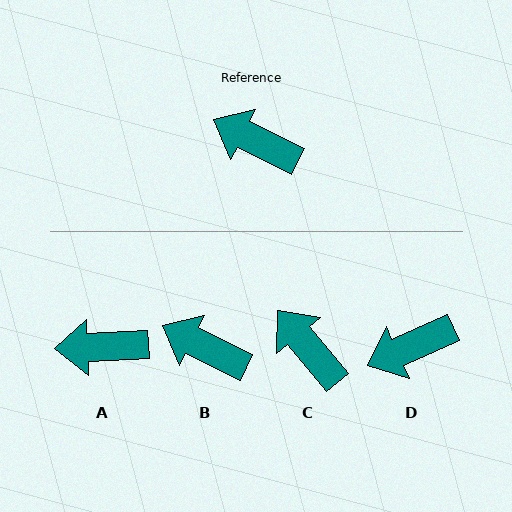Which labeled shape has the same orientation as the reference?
B.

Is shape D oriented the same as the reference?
No, it is off by about 50 degrees.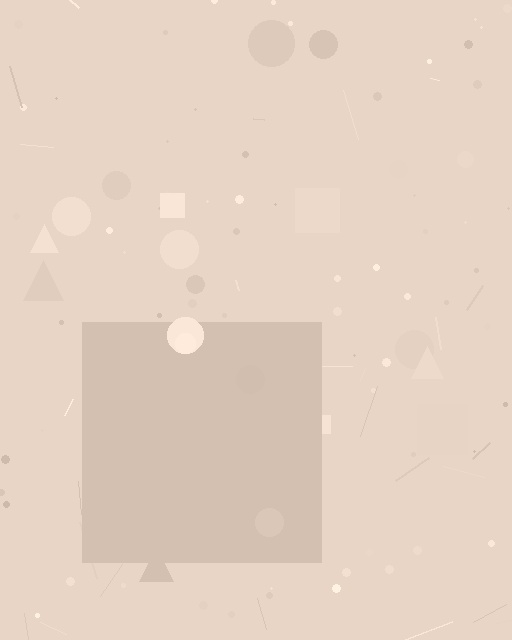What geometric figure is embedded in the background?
A square is embedded in the background.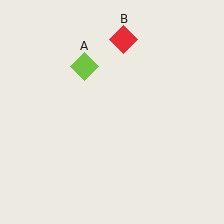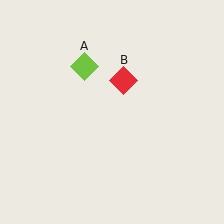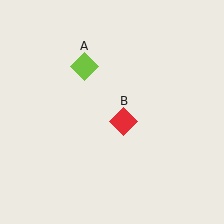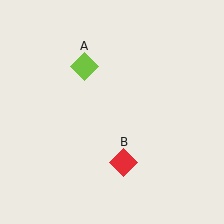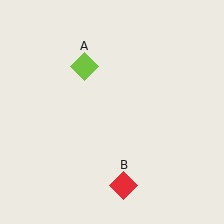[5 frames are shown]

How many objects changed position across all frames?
1 object changed position: red diamond (object B).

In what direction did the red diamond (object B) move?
The red diamond (object B) moved down.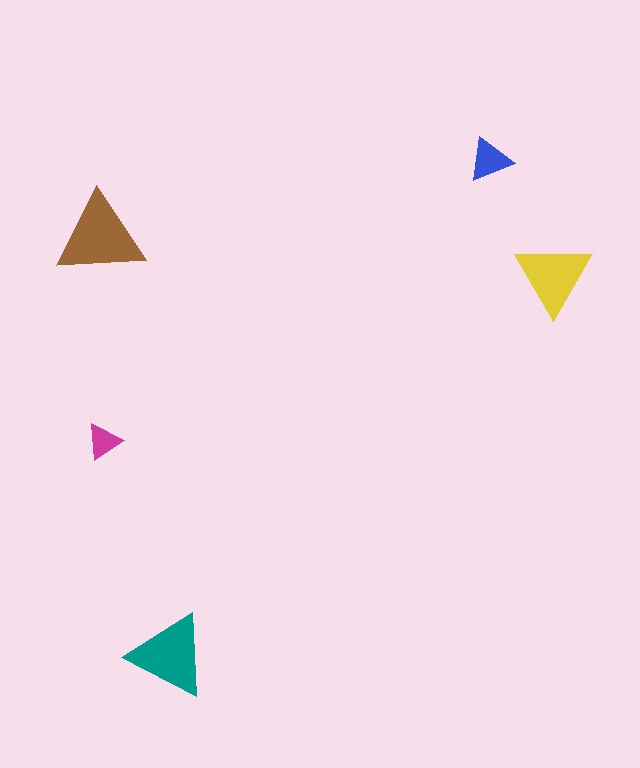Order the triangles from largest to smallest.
the brown one, the teal one, the yellow one, the blue one, the magenta one.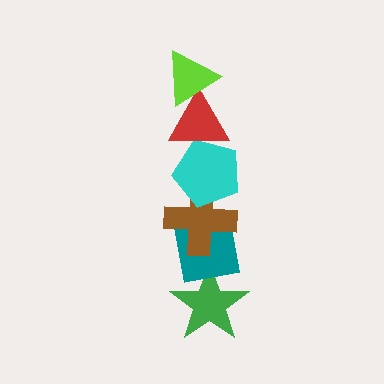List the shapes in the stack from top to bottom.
From top to bottom: the lime triangle, the red triangle, the cyan pentagon, the brown cross, the teal square, the green star.